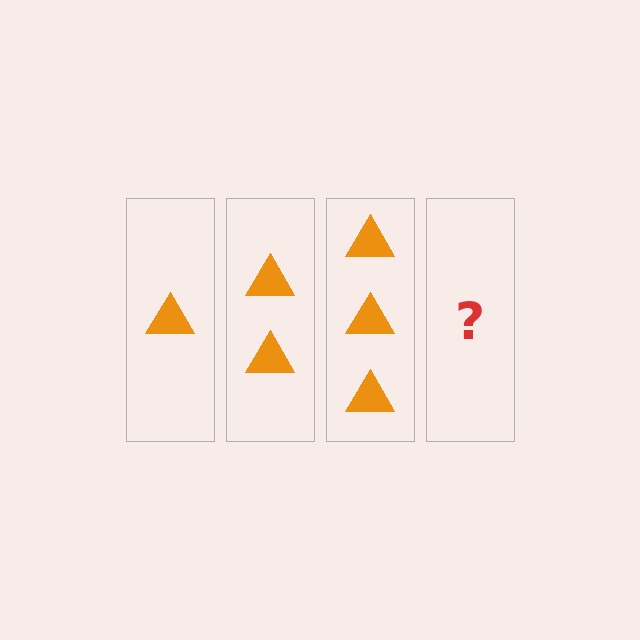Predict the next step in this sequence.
The next step is 4 triangles.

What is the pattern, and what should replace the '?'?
The pattern is that each step adds one more triangle. The '?' should be 4 triangles.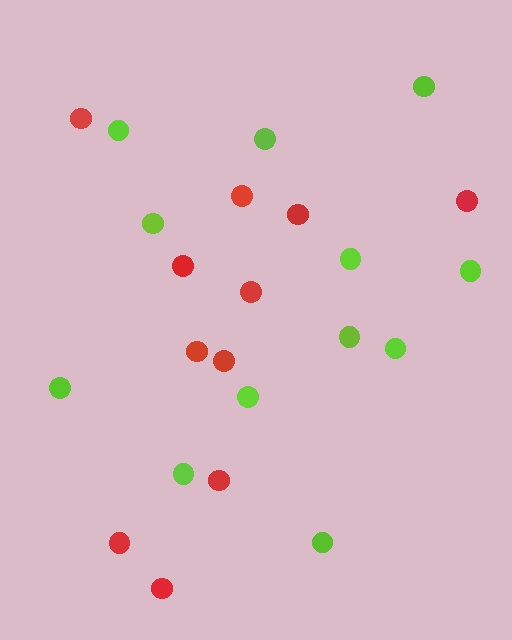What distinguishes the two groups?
There are 2 groups: one group of lime circles (12) and one group of red circles (11).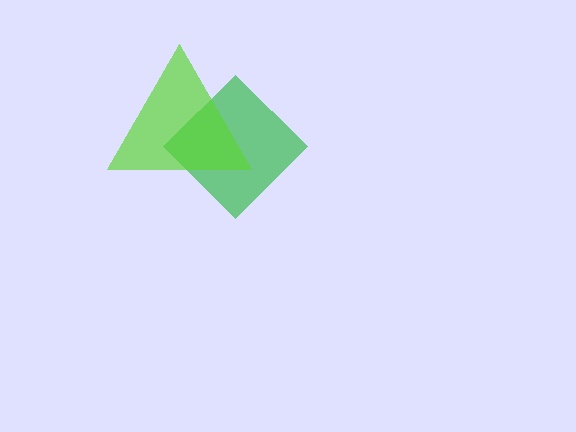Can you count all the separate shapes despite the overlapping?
Yes, there are 2 separate shapes.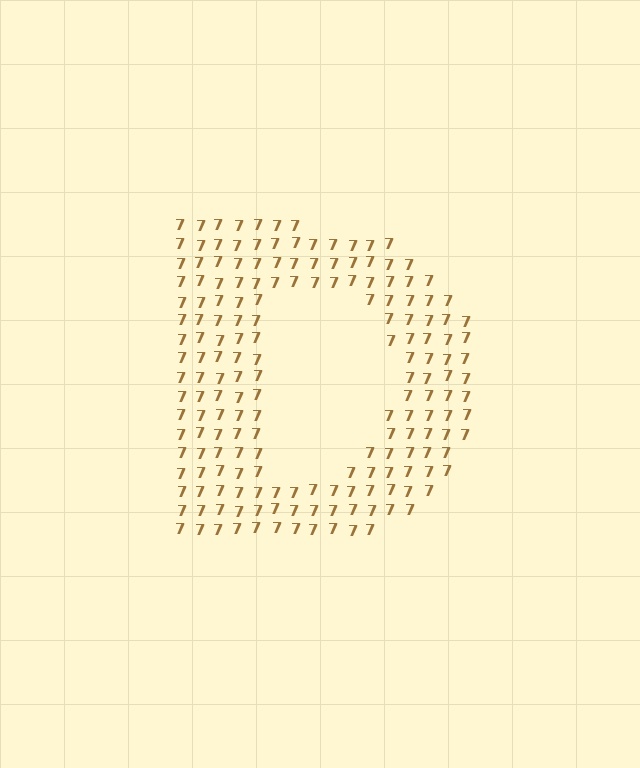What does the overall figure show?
The overall figure shows the letter D.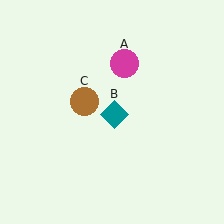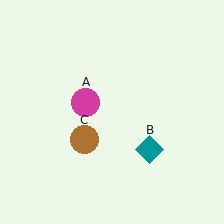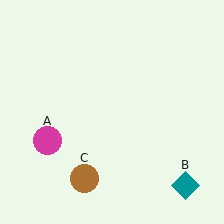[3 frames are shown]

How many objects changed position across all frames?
3 objects changed position: magenta circle (object A), teal diamond (object B), brown circle (object C).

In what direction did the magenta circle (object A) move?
The magenta circle (object A) moved down and to the left.